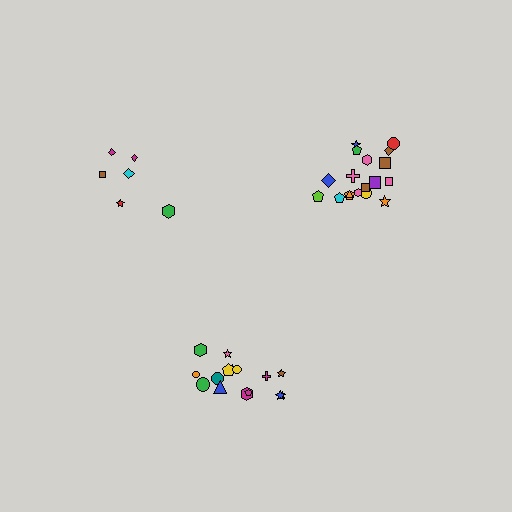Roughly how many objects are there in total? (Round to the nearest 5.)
Roughly 40 objects in total.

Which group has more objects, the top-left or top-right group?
The top-right group.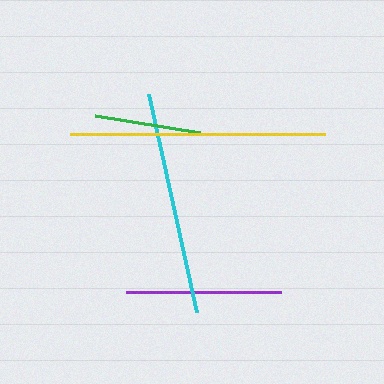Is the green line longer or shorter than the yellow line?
The yellow line is longer than the green line.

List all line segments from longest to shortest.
From longest to shortest: yellow, cyan, purple, green.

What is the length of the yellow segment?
The yellow segment is approximately 254 pixels long.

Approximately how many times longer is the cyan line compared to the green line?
The cyan line is approximately 2.1 times the length of the green line.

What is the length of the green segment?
The green segment is approximately 107 pixels long.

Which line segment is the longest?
The yellow line is the longest at approximately 254 pixels.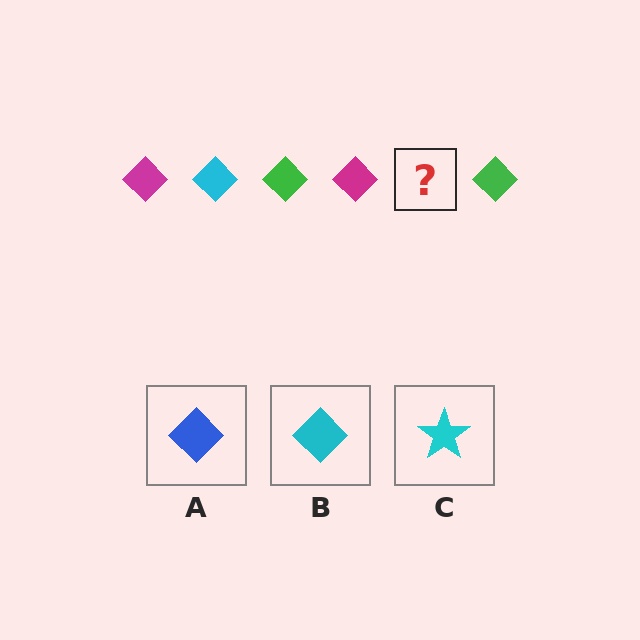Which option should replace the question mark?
Option B.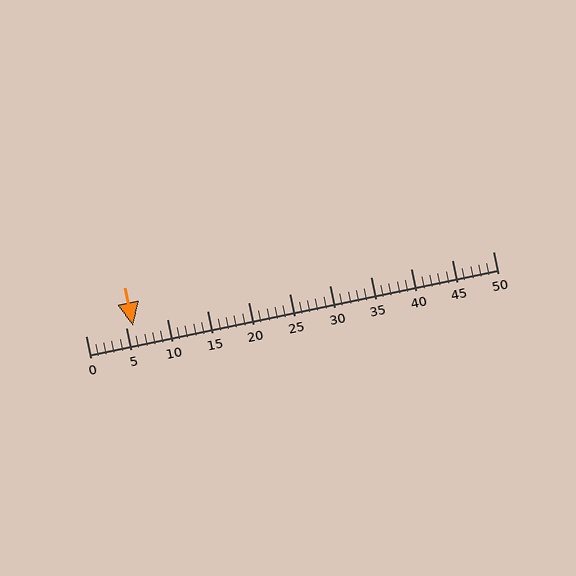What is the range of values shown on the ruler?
The ruler shows values from 0 to 50.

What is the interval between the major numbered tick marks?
The major tick marks are spaced 5 units apart.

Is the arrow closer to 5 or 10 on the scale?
The arrow is closer to 5.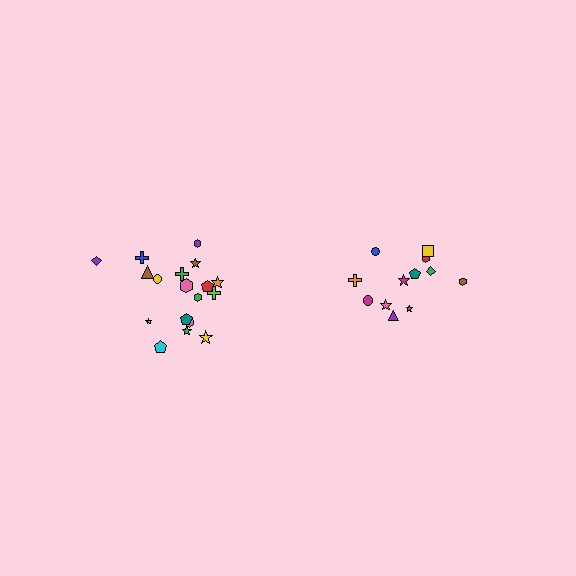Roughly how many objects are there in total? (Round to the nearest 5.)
Roughly 30 objects in total.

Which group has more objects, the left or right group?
The left group.